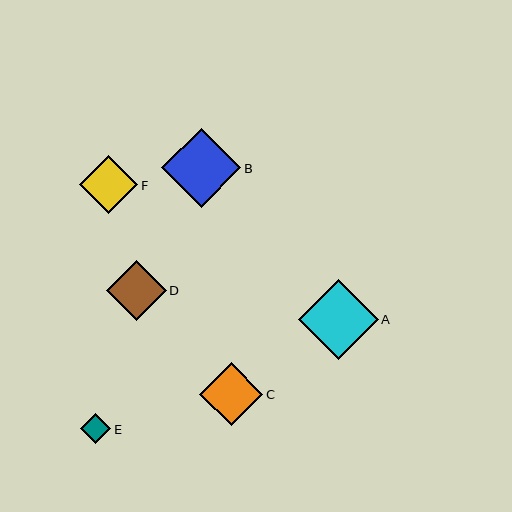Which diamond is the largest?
Diamond A is the largest with a size of approximately 80 pixels.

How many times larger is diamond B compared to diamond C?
Diamond B is approximately 1.2 times the size of diamond C.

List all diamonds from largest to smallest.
From largest to smallest: A, B, C, D, F, E.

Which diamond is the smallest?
Diamond E is the smallest with a size of approximately 30 pixels.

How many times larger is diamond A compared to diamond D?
Diamond A is approximately 1.3 times the size of diamond D.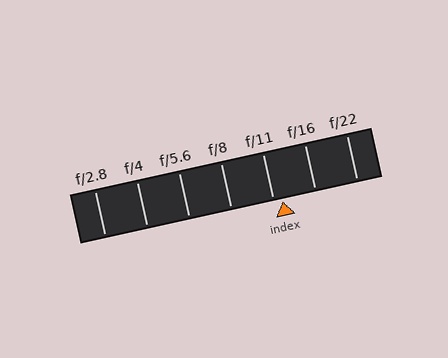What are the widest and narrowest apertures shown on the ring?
The widest aperture shown is f/2.8 and the narrowest is f/22.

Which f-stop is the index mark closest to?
The index mark is closest to f/11.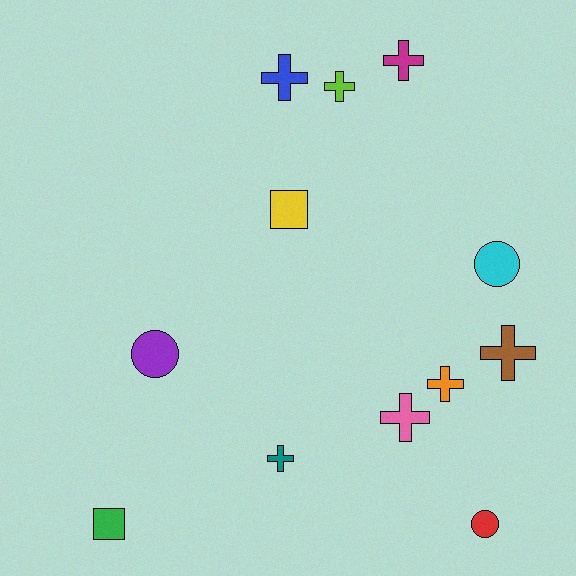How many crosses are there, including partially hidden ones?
There are 7 crosses.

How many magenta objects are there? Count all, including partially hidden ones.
There is 1 magenta object.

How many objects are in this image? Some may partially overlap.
There are 12 objects.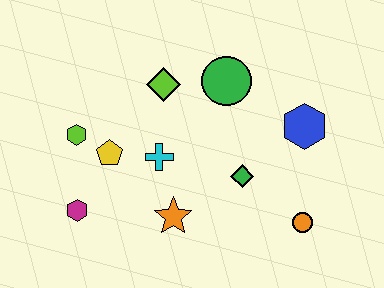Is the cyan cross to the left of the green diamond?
Yes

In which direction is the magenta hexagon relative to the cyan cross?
The magenta hexagon is to the left of the cyan cross.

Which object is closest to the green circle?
The lime diamond is closest to the green circle.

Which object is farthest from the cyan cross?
The orange circle is farthest from the cyan cross.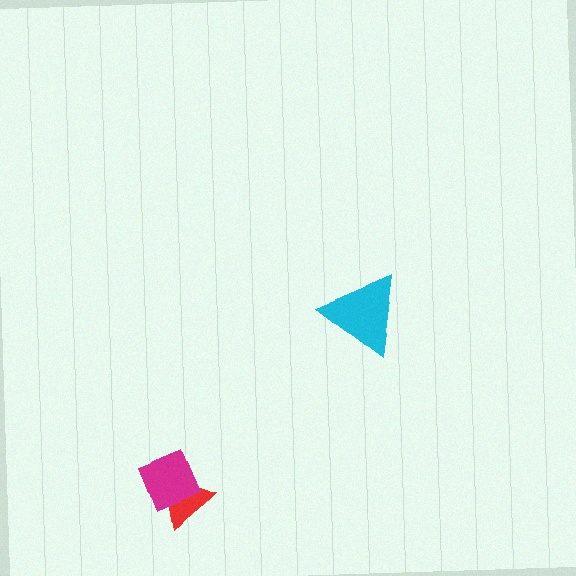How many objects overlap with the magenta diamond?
1 object overlaps with the magenta diamond.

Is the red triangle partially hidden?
Yes, it is partially covered by another shape.